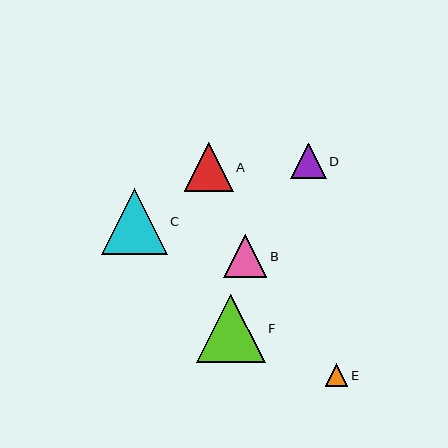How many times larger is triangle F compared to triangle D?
Triangle F is approximately 1.9 times the size of triangle D.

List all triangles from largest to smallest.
From largest to smallest: F, C, A, B, D, E.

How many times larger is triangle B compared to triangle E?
Triangle B is approximately 1.9 times the size of triangle E.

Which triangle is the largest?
Triangle F is the largest with a size of approximately 68 pixels.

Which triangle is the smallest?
Triangle E is the smallest with a size of approximately 23 pixels.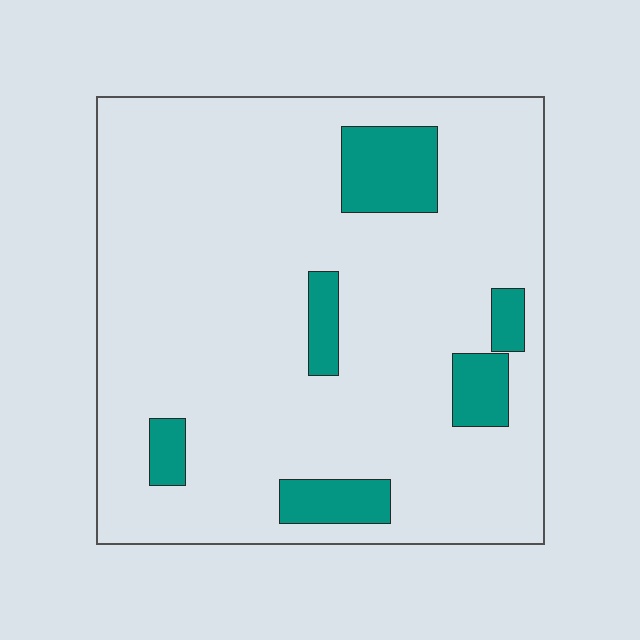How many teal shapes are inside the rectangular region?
6.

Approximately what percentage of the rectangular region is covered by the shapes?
Approximately 15%.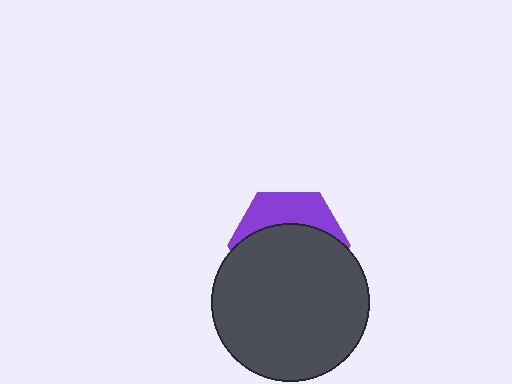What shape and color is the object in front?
The object in front is a dark gray circle.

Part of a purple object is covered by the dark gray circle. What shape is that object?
It is a hexagon.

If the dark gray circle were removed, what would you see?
You would see the complete purple hexagon.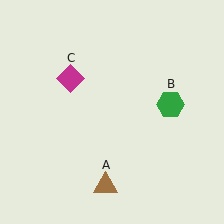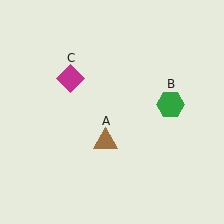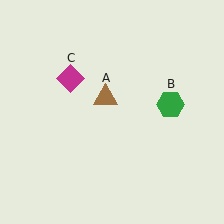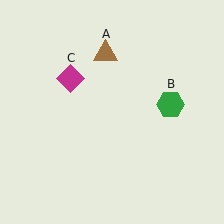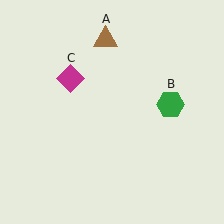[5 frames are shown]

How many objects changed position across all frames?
1 object changed position: brown triangle (object A).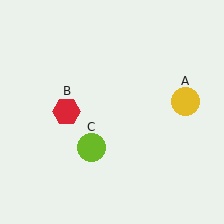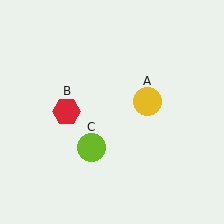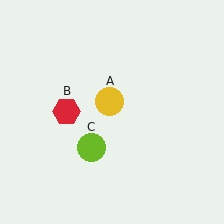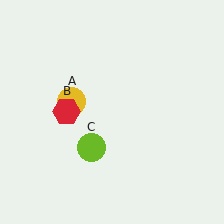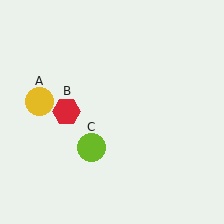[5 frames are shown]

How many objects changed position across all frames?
1 object changed position: yellow circle (object A).